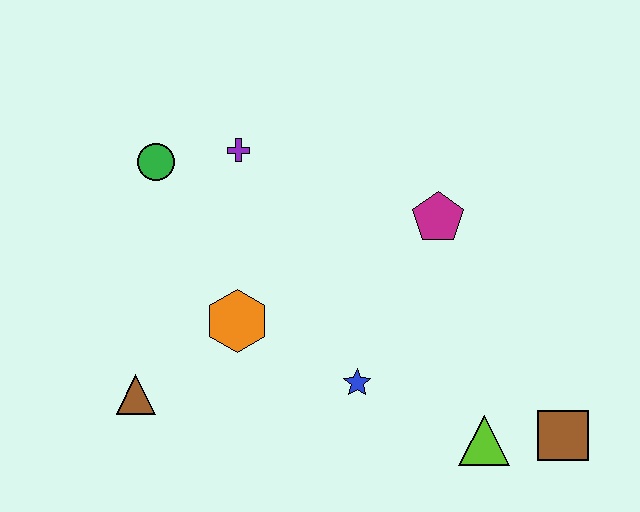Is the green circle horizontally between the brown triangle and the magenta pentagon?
Yes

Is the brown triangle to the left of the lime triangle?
Yes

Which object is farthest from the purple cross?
The brown square is farthest from the purple cross.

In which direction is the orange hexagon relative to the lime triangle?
The orange hexagon is to the left of the lime triangle.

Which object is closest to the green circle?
The purple cross is closest to the green circle.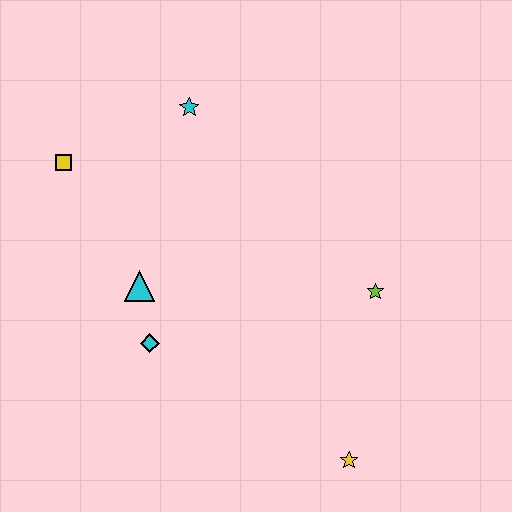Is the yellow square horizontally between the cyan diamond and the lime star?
No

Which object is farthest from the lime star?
The yellow square is farthest from the lime star.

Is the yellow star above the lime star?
No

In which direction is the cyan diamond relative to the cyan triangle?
The cyan diamond is below the cyan triangle.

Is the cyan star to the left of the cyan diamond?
No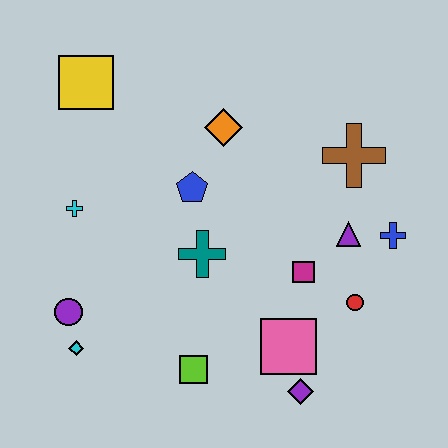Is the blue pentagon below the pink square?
No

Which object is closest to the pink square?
The purple diamond is closest to the pink square.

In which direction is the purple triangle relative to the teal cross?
The purple triangle is to the right of the teal cross.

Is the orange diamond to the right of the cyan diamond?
Yes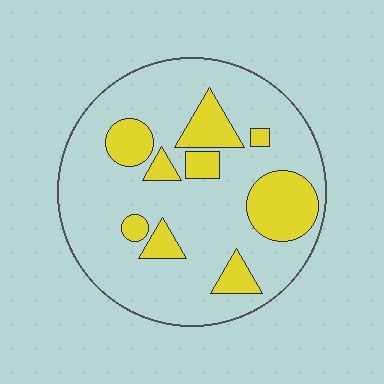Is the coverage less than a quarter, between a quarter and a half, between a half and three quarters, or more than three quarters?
Less than a quarter.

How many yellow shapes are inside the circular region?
9.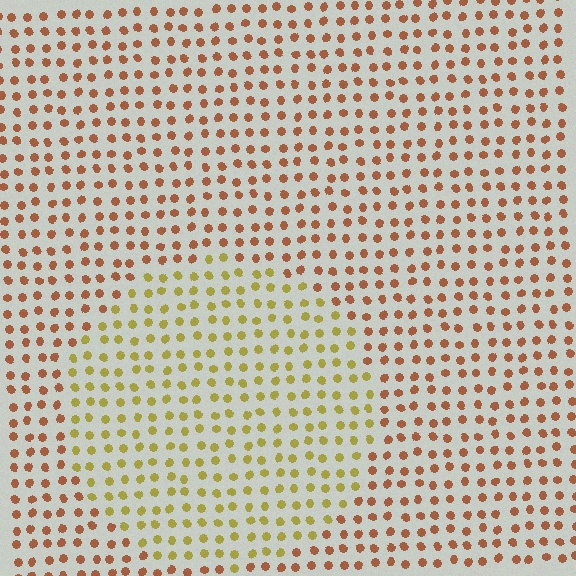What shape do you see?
I see a circle.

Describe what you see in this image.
The image is filled with small brown elements in a uniform arrangement. A circle-shaped region is visible where the elements are tinted to a slightly different hue, forming a subtle color boundary.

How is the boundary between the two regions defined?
The boundary is defined purely by a slight shift in hue (about 40 degrees). Spacing, size, and orientation are identical on both sides.